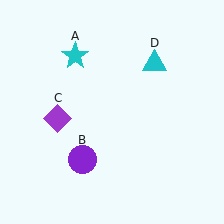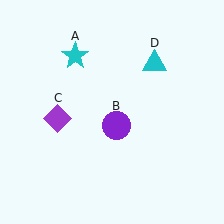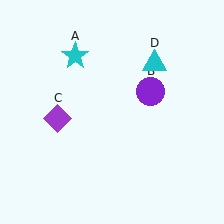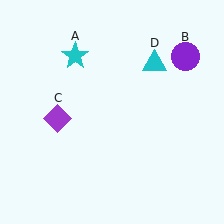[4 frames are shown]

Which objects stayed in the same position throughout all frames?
Cyan star (object A) and purple diamond (object C) and cyan triangle (object D) remained stationary.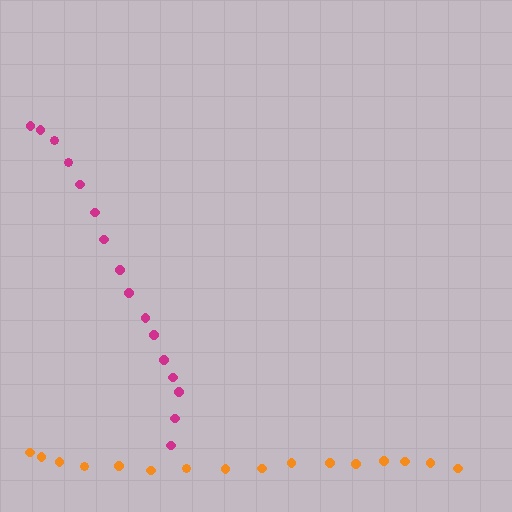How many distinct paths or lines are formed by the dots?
There are 2 distinct paths.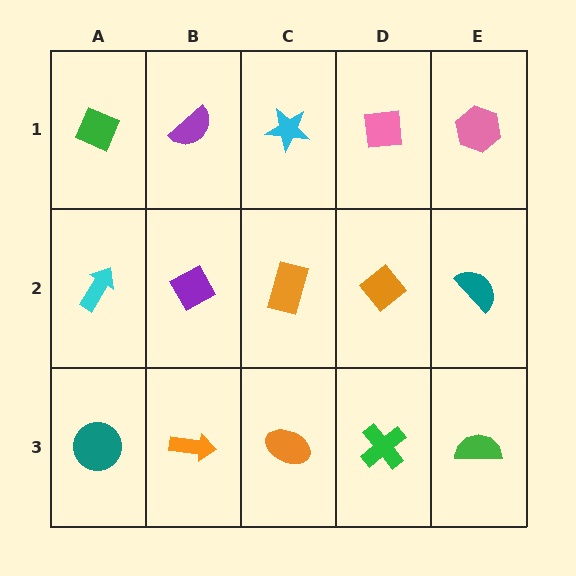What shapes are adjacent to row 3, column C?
An orange rectangle (row 2, column C), an orange arrow (row 3, column B), a green cross (row 3, column D).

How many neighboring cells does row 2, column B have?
4.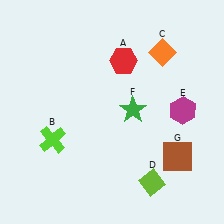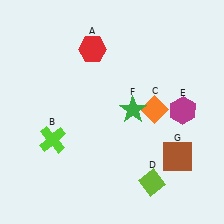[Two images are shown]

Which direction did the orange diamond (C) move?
The orange diamond (C) moved down.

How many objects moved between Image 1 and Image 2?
2 objects moved between the two images.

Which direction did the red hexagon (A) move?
The red hexagon (A) moved left.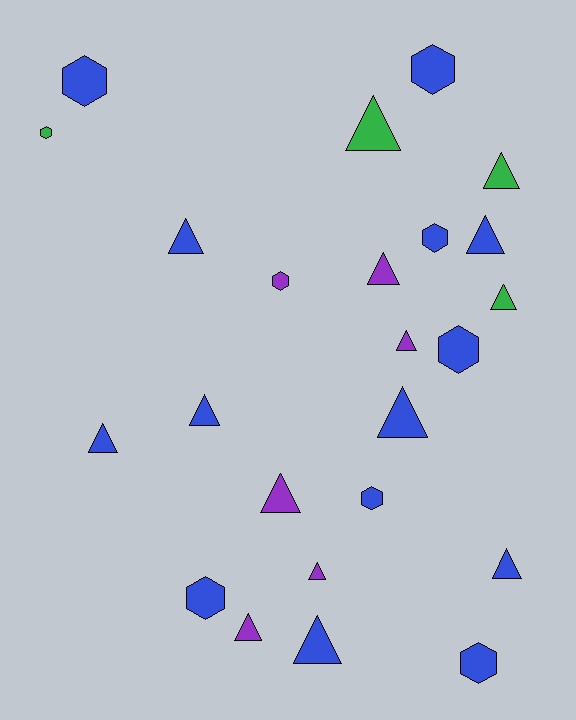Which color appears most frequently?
Blue, with 14 objects.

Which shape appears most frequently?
Triangle, with 15 objects.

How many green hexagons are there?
There is 1 green hexagon.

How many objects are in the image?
There are 24 objects.